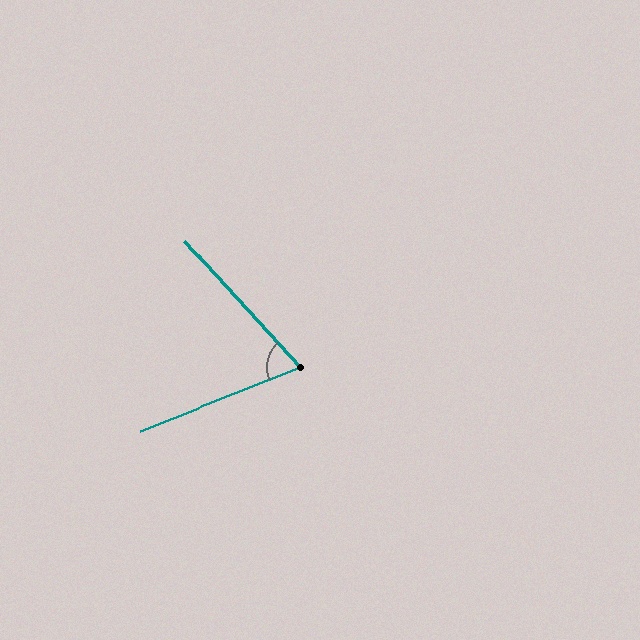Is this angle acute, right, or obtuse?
It is acute.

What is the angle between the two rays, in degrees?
Approximately 69 degrees.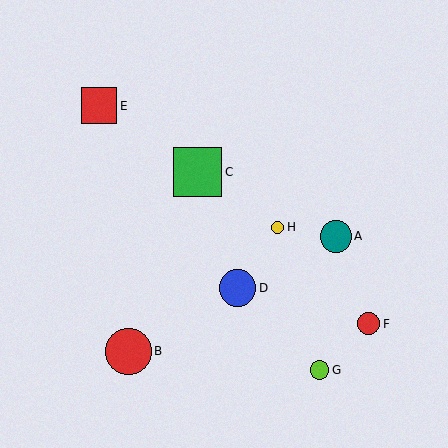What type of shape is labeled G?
Shape G is a lime circle.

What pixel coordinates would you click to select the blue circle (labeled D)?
Click at (237, 288) to select the blue circle D.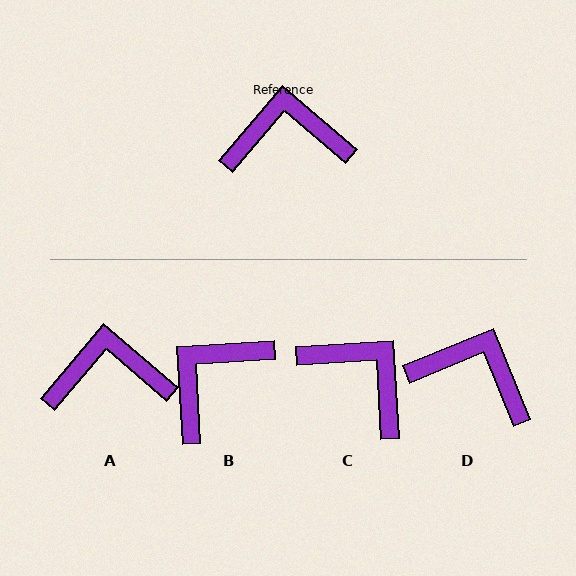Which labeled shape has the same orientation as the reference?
A.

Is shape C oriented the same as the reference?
No, it is off by about 46 degrees.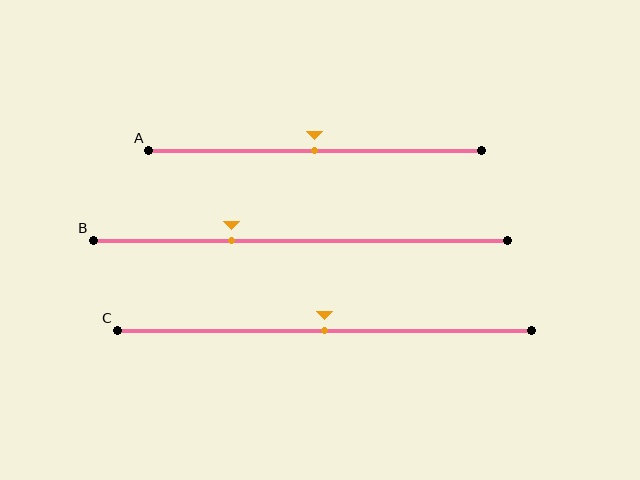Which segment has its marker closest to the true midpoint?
Segment A has its marker closest to the true midpoint.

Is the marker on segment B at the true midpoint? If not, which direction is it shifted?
No, the marker on segment B is shifted to the left by about 17% of the segment length.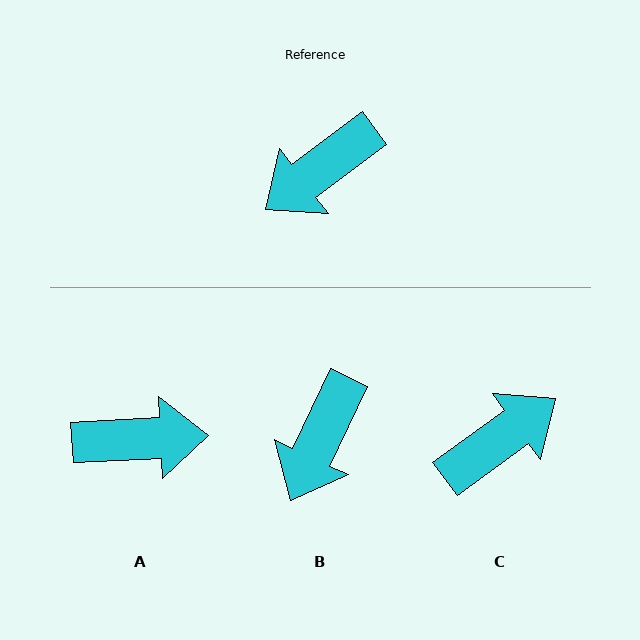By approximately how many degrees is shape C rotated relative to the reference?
Approximately 179 degrees counter-clockwise.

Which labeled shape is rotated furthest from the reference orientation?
C, about 179 degrees away.